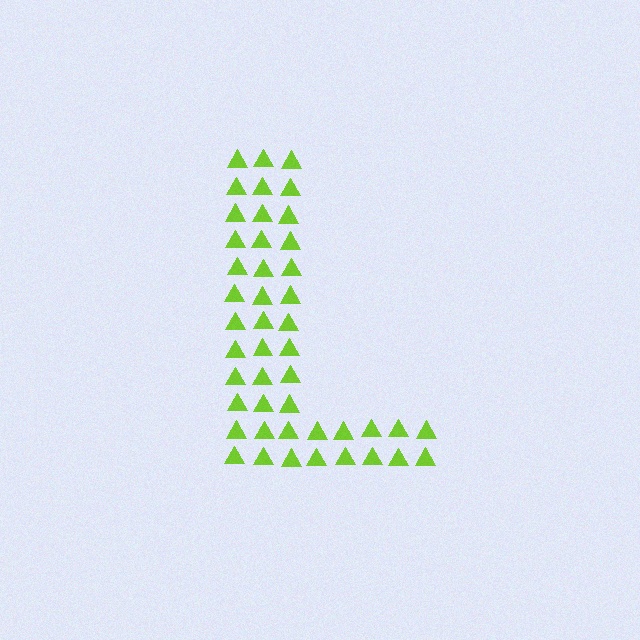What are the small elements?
The small elements are triangles.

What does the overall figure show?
The overall figure shows the letter L.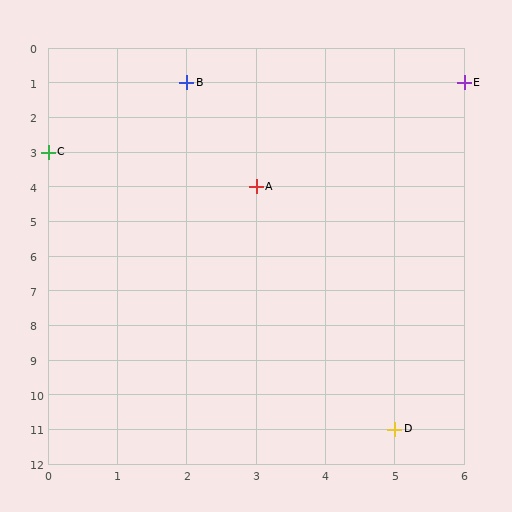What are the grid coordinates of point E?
Point E is at grid coordinates (6, 1).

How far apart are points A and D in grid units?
Points A and D are 2 columns and 7 rows apart (about 7.3 grid units diagonally).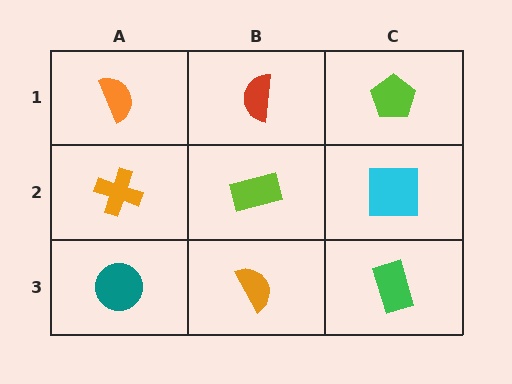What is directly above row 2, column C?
A lime pentagon.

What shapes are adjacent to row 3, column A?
An orange cross (row 2, column A), an orange semicircle (row 3, column B).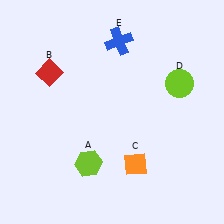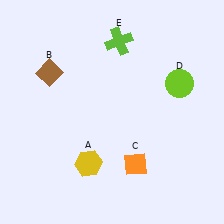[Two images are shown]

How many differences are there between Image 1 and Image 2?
There are 3 differences between the two images.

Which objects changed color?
A changed from lime to yellow. B changed from red to brown. E changed from blue to lime.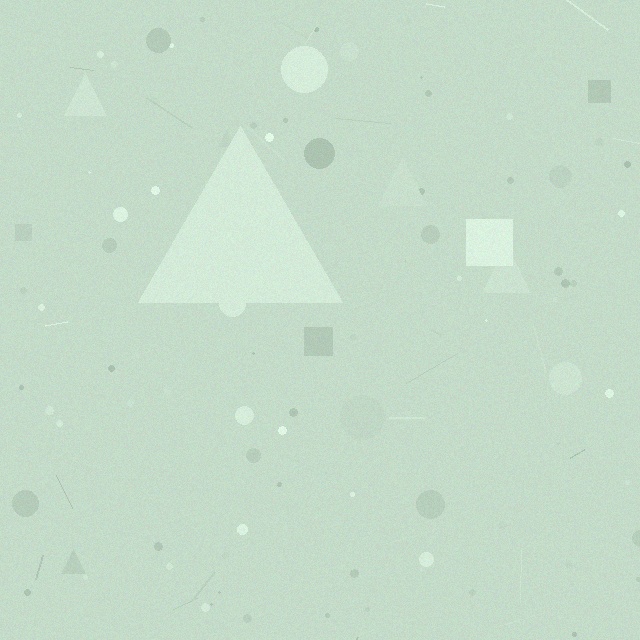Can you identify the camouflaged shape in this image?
The camouflaged shape is a triangle.